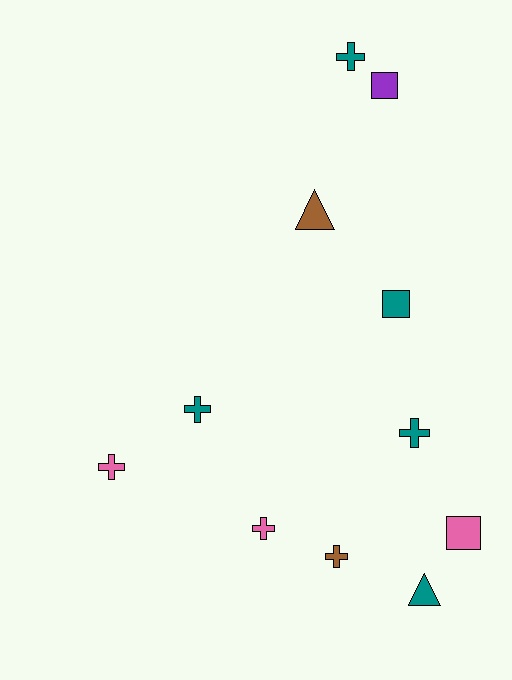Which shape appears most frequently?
Cross, with 6 objects.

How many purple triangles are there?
There are no purple triangles.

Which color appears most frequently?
Teal, with 5 objects.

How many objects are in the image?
There are 11 objects.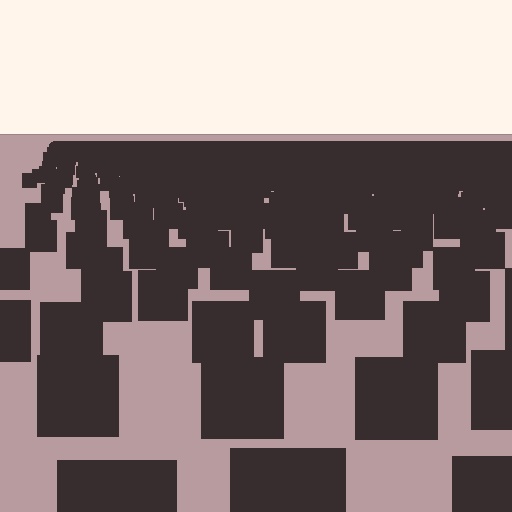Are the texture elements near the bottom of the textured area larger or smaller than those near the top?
Larger. Near the bottom, elements are closer to the viewer and appear at a bigger on-screen size.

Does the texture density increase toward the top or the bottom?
Density increases toward the top.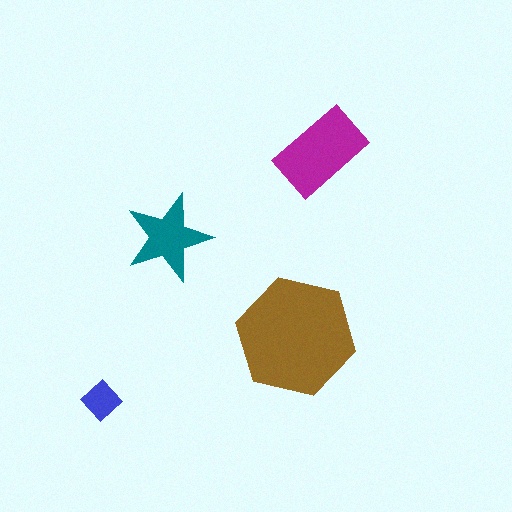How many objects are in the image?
There are 4 objects in the image.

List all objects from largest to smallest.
The brown hexagon, the magenta rectangle, the teal star, the blue diamond.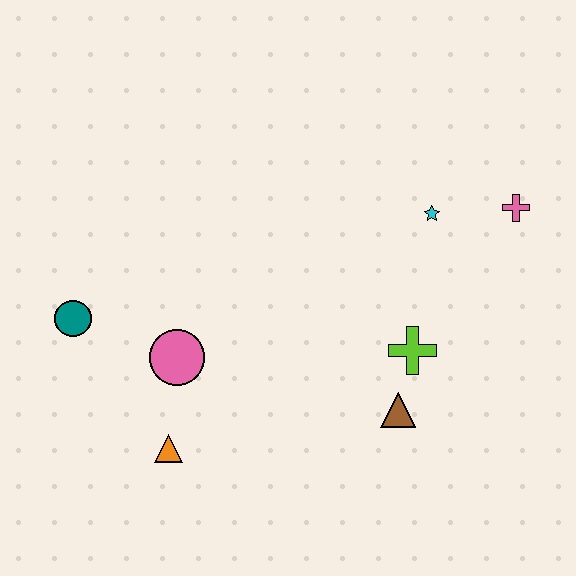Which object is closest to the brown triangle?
The lime cross is closest to the brown triangle.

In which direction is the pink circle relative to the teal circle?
The pink circle is to the right of the teal circle.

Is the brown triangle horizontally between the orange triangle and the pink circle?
No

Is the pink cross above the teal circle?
Yes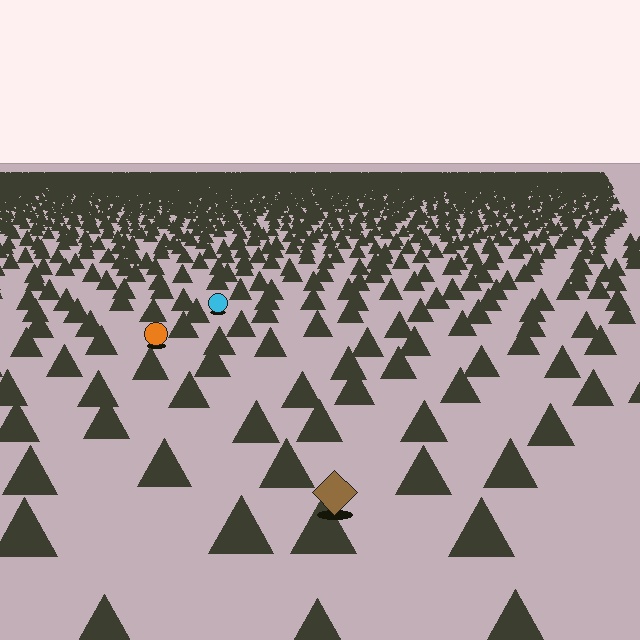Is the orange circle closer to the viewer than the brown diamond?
No. The brown diamond is closer — you can tell from the texture gradient: the ground texture is coarser near it.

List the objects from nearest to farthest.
From nearest to farthest: the brown diamond, the orange circle, the cyan circle.